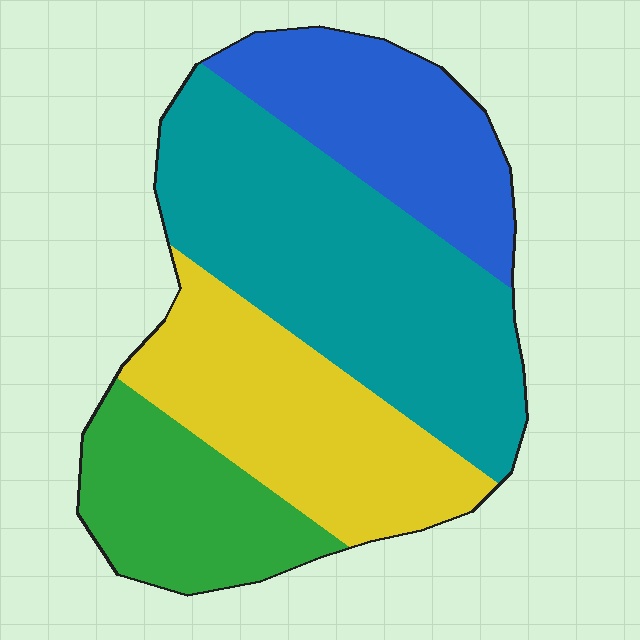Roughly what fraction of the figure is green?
Green covers 17% of the figure.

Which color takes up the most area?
Teal, at roughly 40%.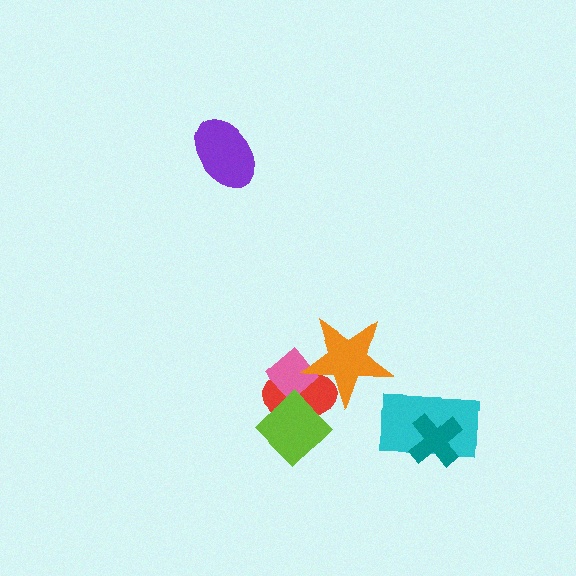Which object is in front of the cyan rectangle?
The teal cross is in front of the cyan rectangle.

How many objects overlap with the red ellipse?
3 objects overlap with the red ellipse.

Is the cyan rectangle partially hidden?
Yes, it is partially covered by another shape.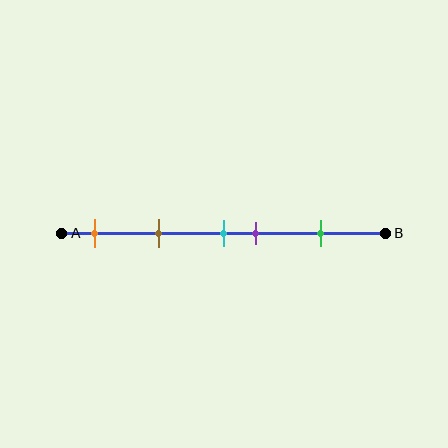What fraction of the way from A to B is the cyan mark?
The cyan mark is approximately 50% (0.5) of the way from A to B.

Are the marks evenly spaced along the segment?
No, the marks are not evenly spaced.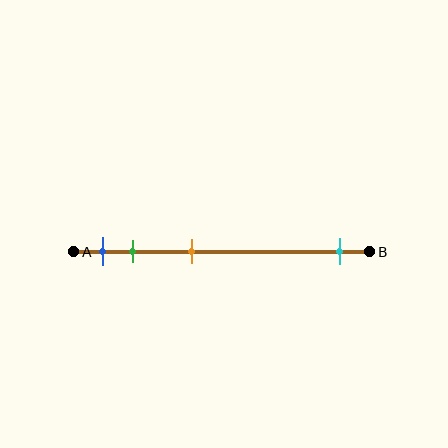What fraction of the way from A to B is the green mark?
The green mark is approximately 20% (0.2) of the way from A to B.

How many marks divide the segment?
There are 4 marks dividing the segment.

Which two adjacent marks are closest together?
The blue and green marks are the closest adjacent pair.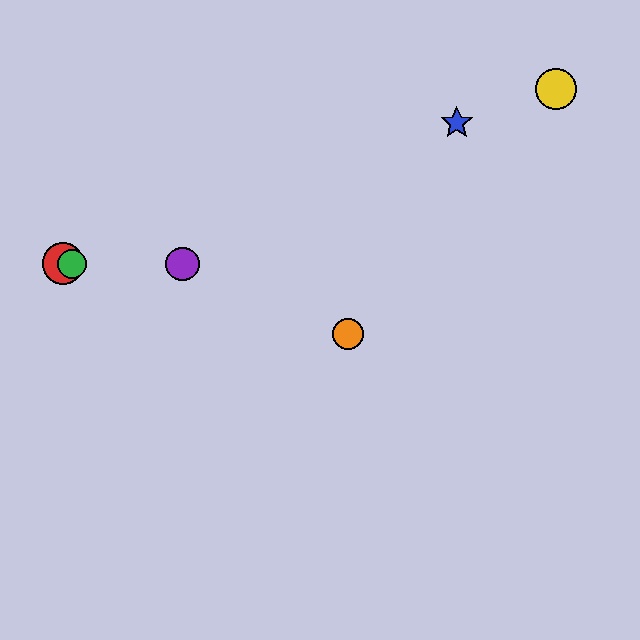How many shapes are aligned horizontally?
3 shapes (the red circle, the green circle, the purple circle) are aligned horizontally.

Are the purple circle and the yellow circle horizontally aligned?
No, the purple circle is at y≈264 and the yellow circle is at y≈89.